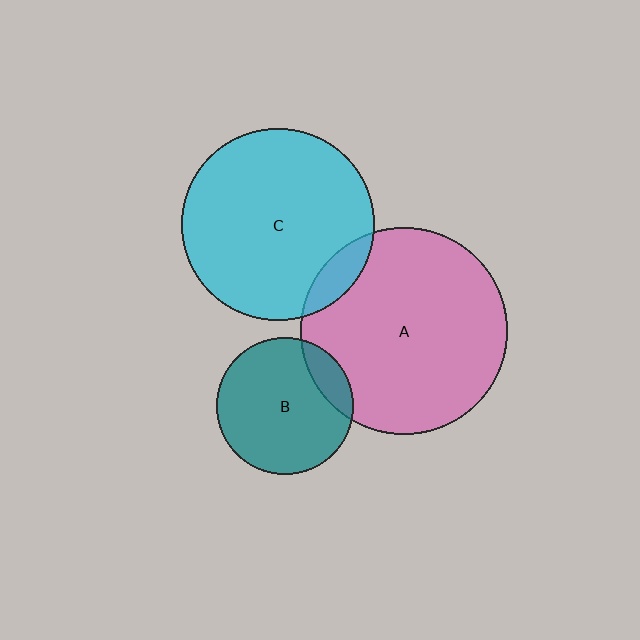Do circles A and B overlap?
Yes.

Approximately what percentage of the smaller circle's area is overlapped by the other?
Approximately 15%.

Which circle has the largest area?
Circle A (pink).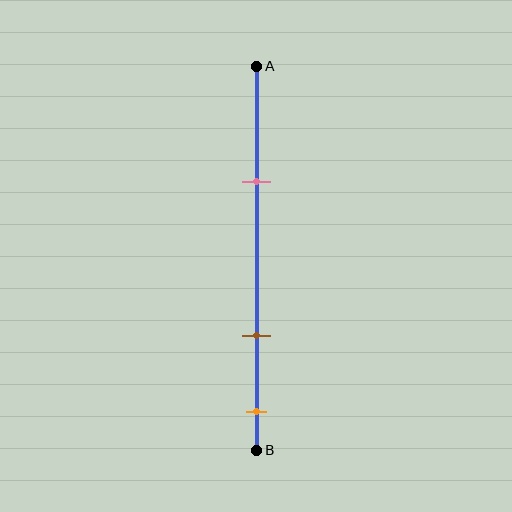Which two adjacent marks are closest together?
The brown and orange marks are the closest adjacent pair.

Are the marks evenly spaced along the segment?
No, the marks are not evenly spaced.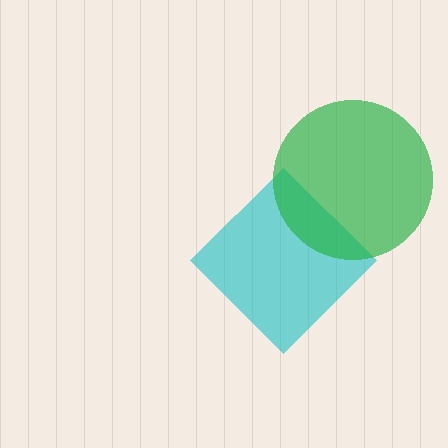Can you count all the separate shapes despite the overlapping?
Yes, there are 2 separate shapes.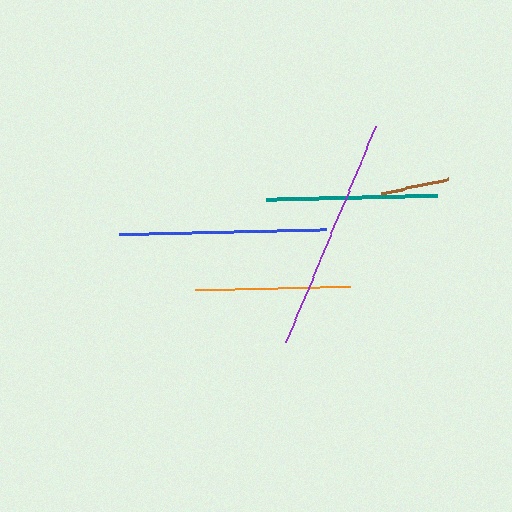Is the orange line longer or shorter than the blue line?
The blue line is longer than the orange line.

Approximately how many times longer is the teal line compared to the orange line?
The teal line is approximately 1.1 times the length of the orange line.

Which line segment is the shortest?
The brown line is the shortest at approximately 69 pixels.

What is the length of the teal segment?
The teal segment is approximately 171 pixels long.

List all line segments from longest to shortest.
From longest to shortest: purple, blue, teal, orange, brown.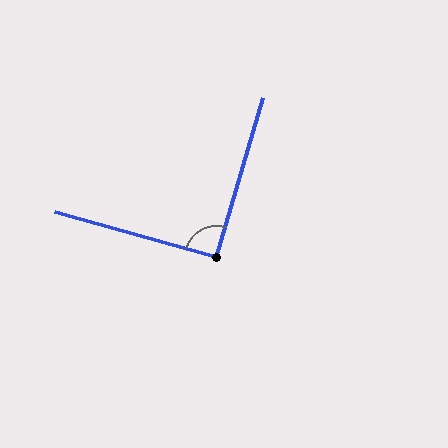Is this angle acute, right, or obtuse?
It is approximately a right angle.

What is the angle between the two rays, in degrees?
Approximately 91 degrees.